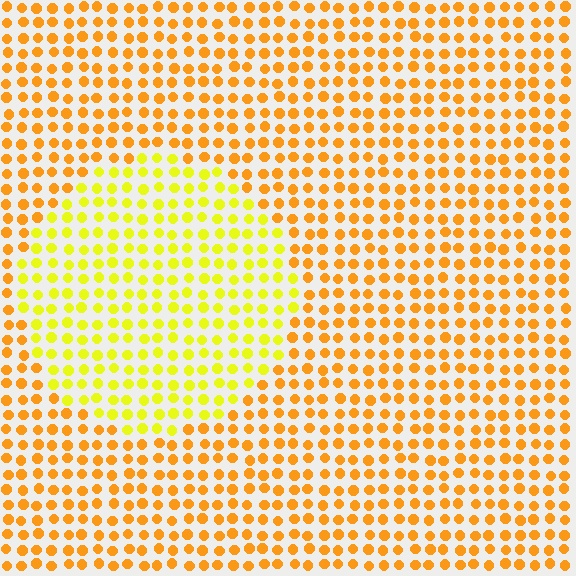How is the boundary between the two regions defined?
The boundary is defined purely by a slight shift in hue (about 31 degrees). Spacing, size, and orientation are identical on both sides.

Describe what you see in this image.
The image is filled with small orange elements in a uniform arrangement. A circle-shaped region is visible where the elements are tinted to a slightly different hue, forming a subtle color boundary.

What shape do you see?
I see a circle.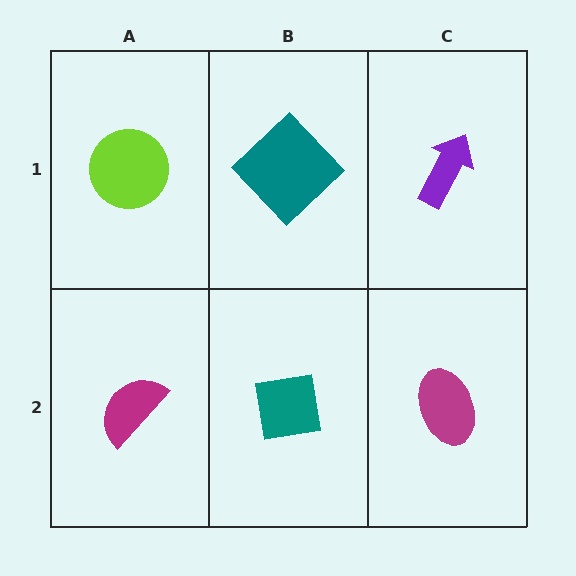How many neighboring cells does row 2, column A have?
2.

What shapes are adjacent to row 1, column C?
A magenta ellipse (row 2, column C), a teal diamond (row 1, column B).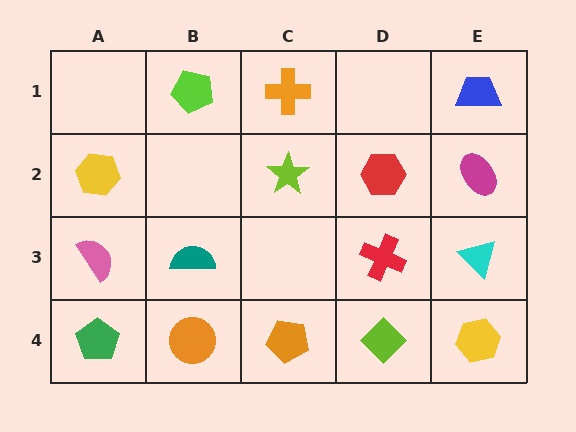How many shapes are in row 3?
4 shapes.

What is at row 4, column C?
An orange pentagon.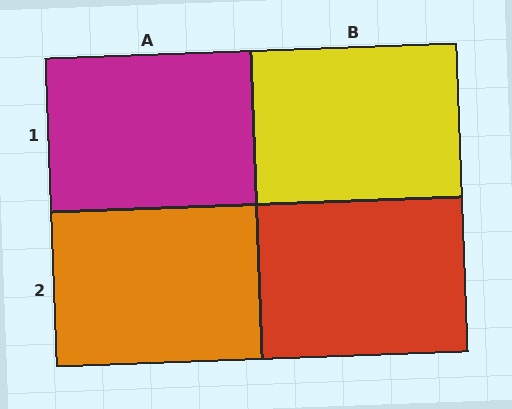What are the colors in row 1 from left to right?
Magenta, yellow.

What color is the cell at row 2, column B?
Red.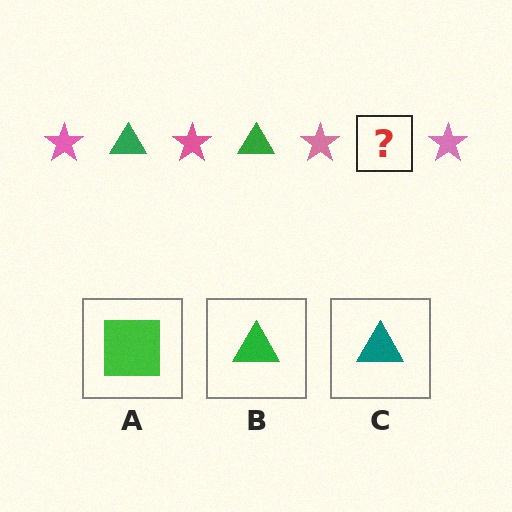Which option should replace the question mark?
Option B.